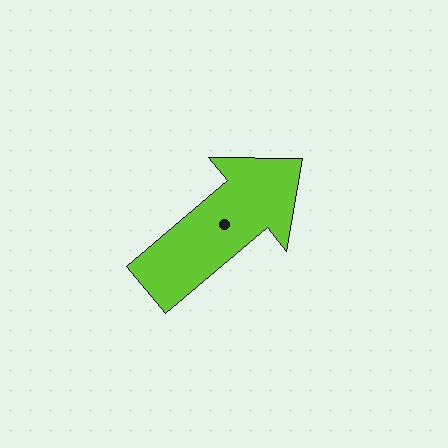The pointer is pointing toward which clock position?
Roughly 2 o'clock.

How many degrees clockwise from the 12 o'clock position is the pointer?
Approximately 50 degrees.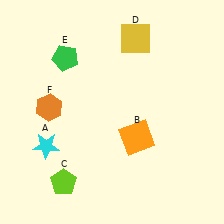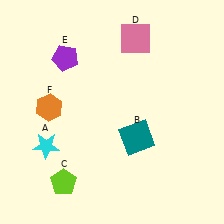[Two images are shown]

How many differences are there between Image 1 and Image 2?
There are 3 differences between the two images.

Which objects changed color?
B changed from orange to teal. D changed from yellow to pink. E changed from green to purple.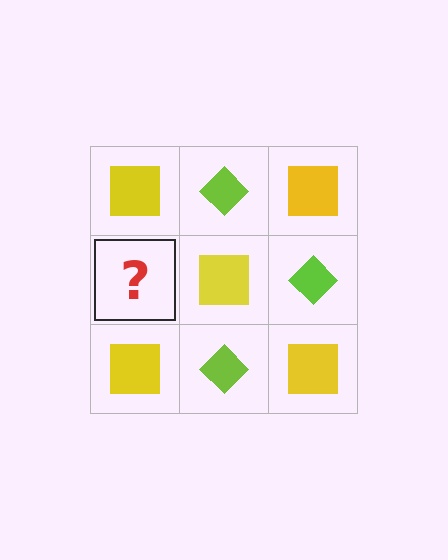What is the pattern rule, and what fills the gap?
The rule is that it alternates yellow square and lime diamond in a checkerboard pattern. The gap should be filled with a lime diamond.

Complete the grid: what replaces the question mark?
The question mark should be replaced with a lime diamond.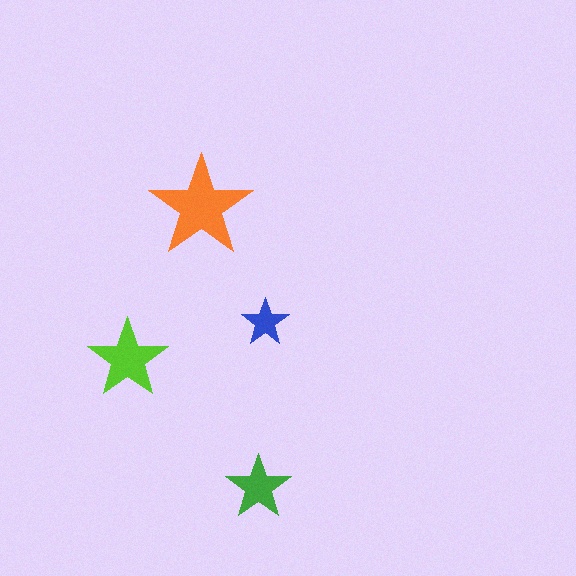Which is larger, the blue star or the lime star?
The lime one.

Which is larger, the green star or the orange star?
The orange one.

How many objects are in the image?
There are 4 objects in the image.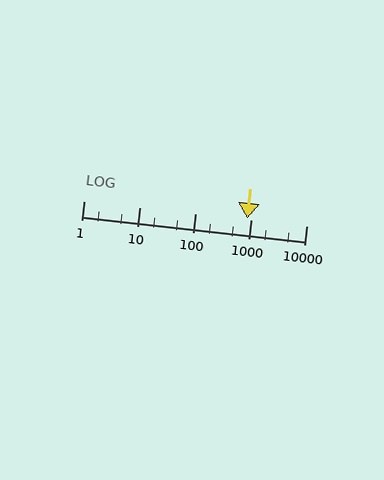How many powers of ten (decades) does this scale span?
The scale spans 4 decades, from 1 to 10000.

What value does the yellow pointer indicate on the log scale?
The pointer indicates approximately 860.